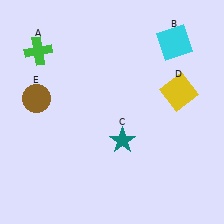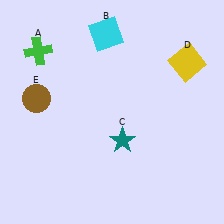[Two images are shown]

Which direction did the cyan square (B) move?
The cyan square (B) moved left.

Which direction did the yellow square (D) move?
The yellow square (D) moved up.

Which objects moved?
The objects that moved are: the cyan square (B), the yellow square (D).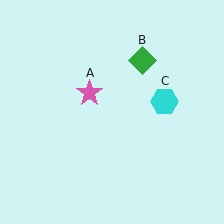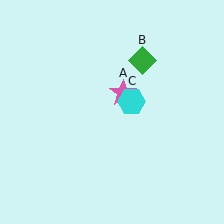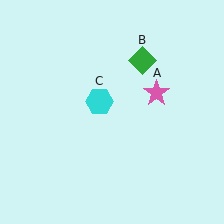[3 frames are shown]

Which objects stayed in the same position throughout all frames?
Green diamond (object B) remained stationary.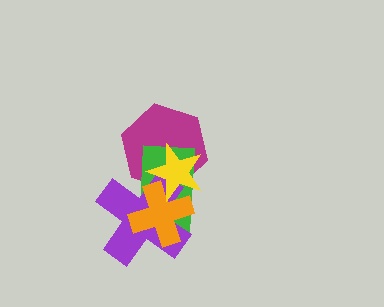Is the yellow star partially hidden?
No, no other shape covers it.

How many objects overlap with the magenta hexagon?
4 objects overlap with the magenta hexagon.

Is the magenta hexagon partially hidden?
Yes, it is partially covered by another shape.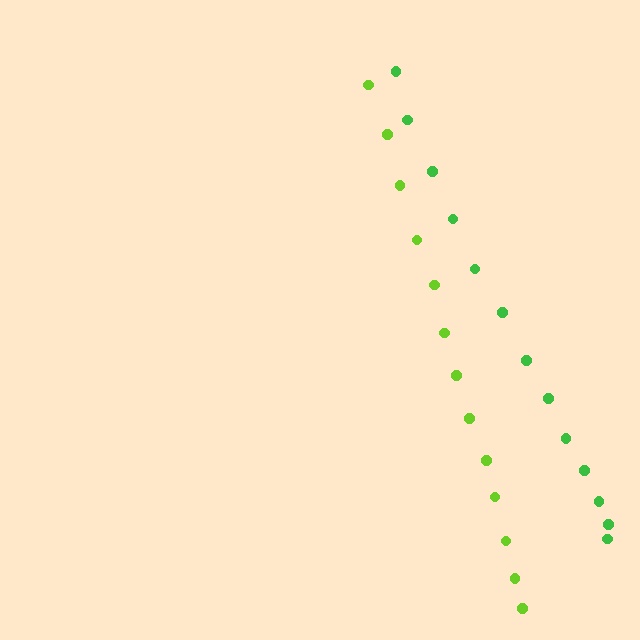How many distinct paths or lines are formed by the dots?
There are 2 distinct paths.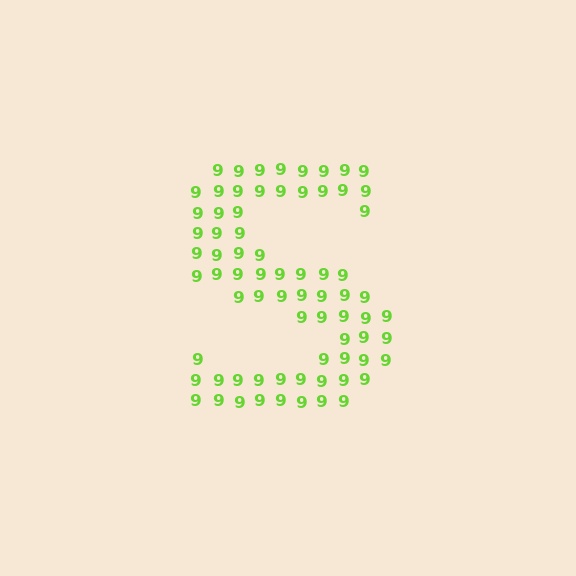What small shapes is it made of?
It is made of small digit 9's.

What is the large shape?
The large shape is the letter S.